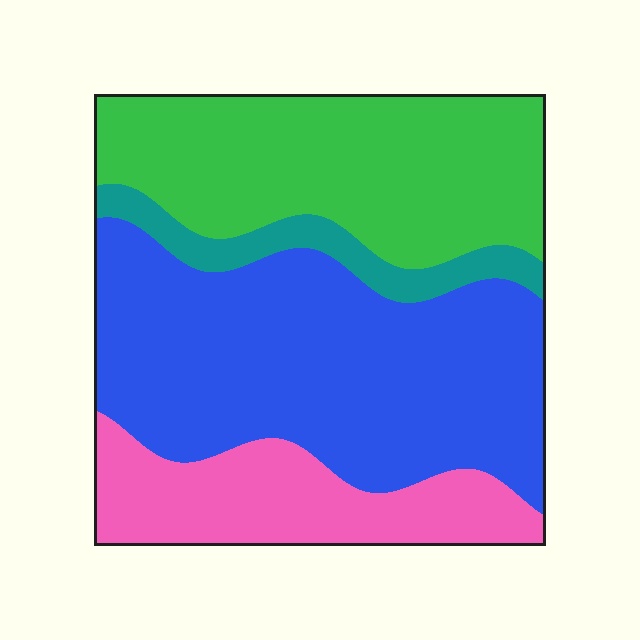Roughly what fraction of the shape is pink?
Pink takes up about one sixth (1/6) of the shape.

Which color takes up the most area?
Blue, at roughly 45%.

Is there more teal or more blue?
Blue.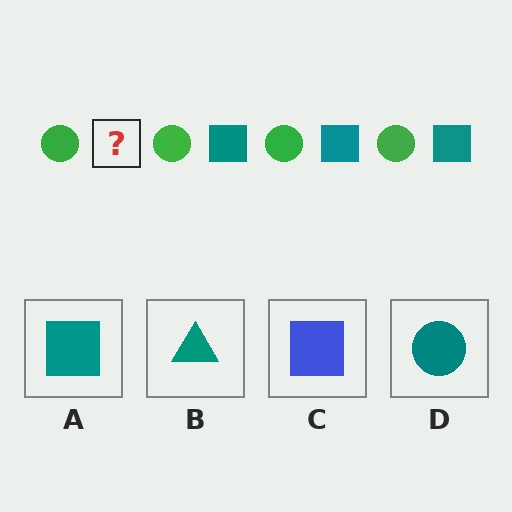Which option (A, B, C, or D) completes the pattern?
A.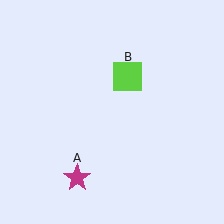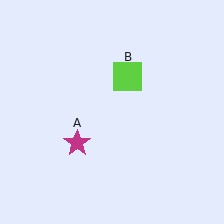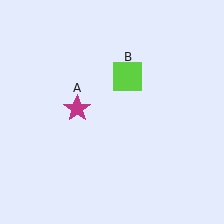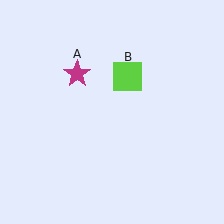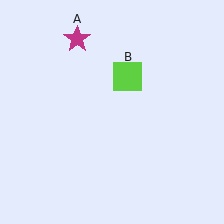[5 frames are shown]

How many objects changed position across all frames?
1 object changed position: magenta star (object A).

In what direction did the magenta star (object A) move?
The magenta star (object A) moved up.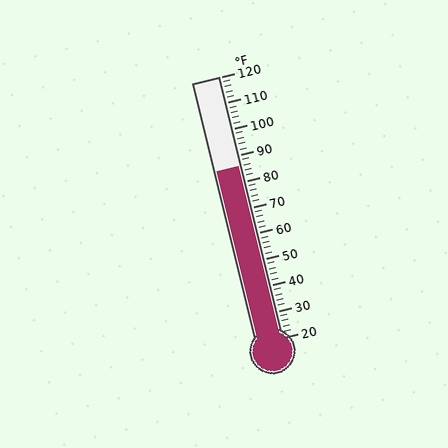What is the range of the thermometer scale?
The thermometer scale ranges from 20°F to 120°F.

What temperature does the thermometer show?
The thermometer shows approximately 86°F.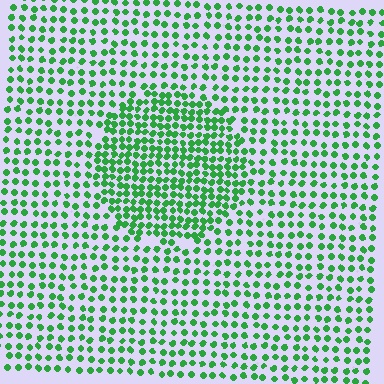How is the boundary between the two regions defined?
The boundary is defined by a change in element density (approximately 1.8x ratio). All elements are the same color, size, and shape.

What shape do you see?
I see a circle.